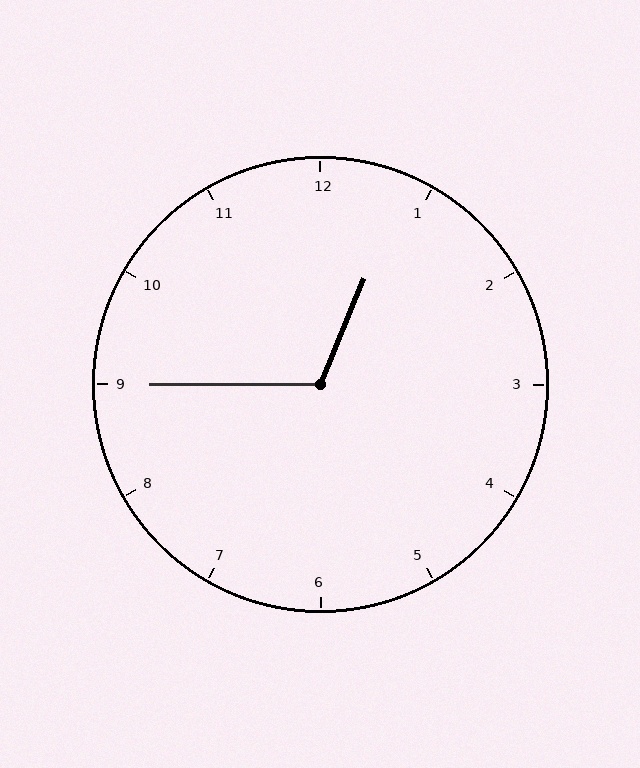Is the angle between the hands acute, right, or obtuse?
It is obtuse.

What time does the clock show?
12:45.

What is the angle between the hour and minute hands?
Approximately 112 degrees.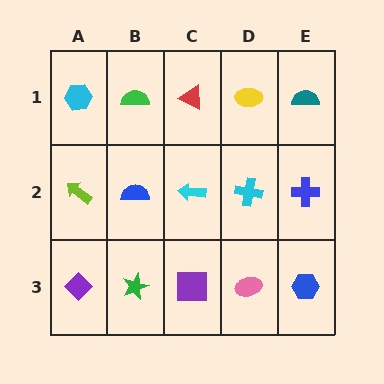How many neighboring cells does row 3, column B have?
3.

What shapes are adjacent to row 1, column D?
A cyan cross (row 2, column D), a red triangle (row 1, column C), a teal semicircle (row 1, column E).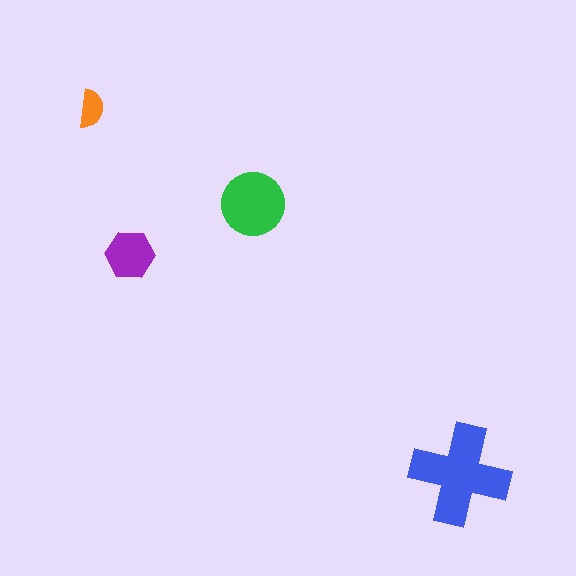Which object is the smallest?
The orange semicircle.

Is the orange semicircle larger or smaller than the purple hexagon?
Smaller.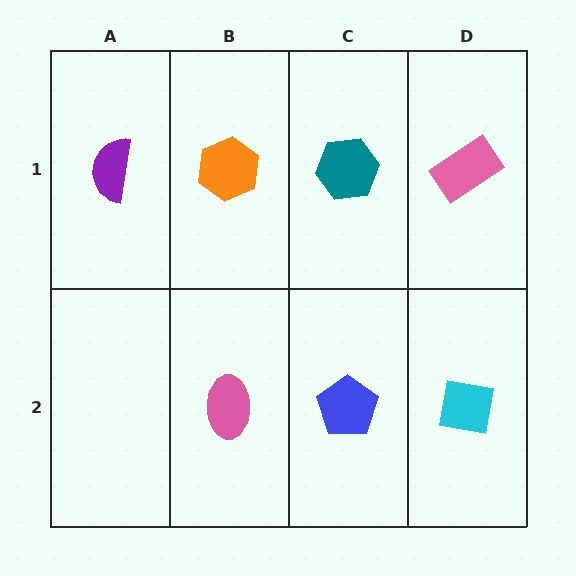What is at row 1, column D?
A pink rectangle.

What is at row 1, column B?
An orange hexagon.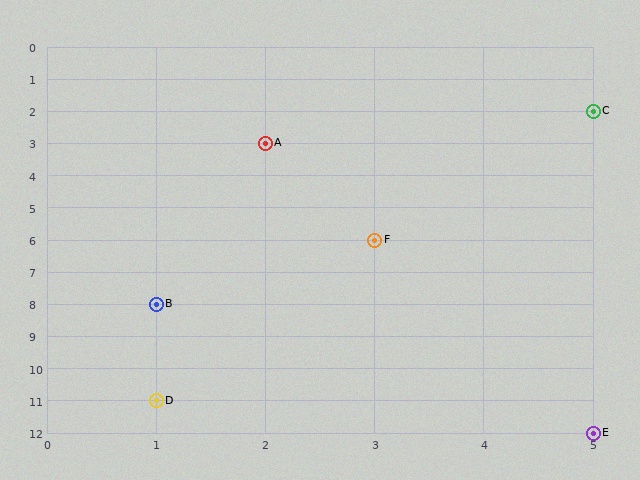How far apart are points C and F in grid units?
Points C and F are 2 columns and 4 rows apart (about 4.5 grid units diagonally).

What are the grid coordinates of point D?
Point D is at grid coordinates (1, 11).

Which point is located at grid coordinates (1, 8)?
Point B is at (1, 8).